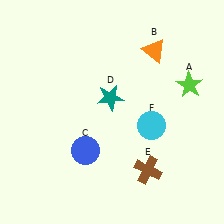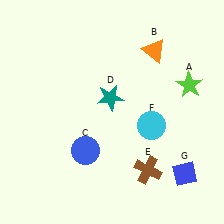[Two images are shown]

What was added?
A blue diamond (G) was added in Image 2.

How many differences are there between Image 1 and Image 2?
There is 1 difference between the two images.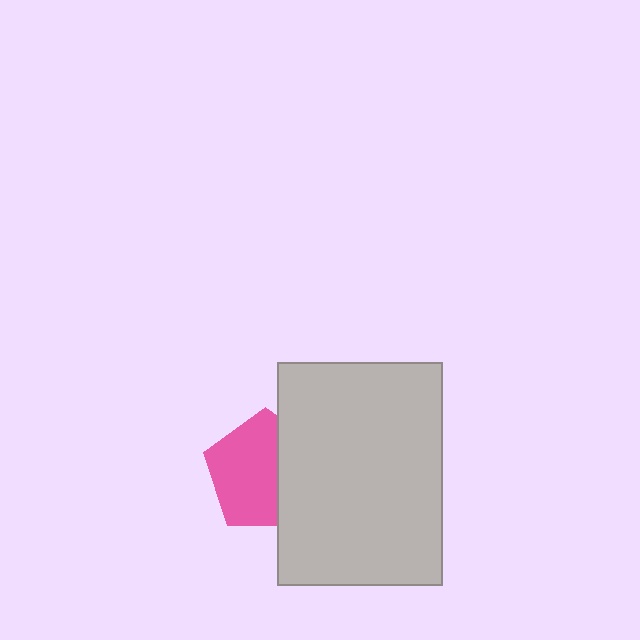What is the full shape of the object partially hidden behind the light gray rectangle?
The partially hidden object is a pink pentagon.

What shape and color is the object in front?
The object in front is a light gray rectangle.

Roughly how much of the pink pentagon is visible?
About half of it is visible (roughly 63%).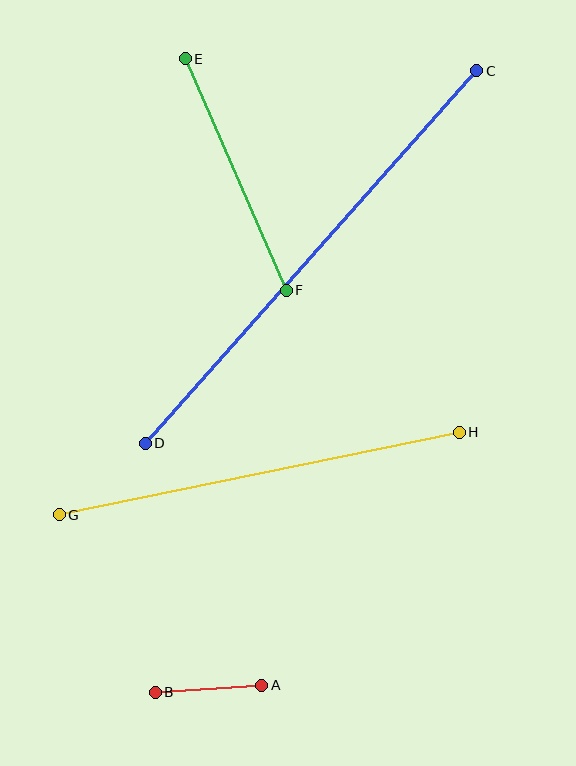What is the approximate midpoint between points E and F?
The midpoint is at approximately (236, 175) pixels.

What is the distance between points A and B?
The distance is approximately 107 pixels.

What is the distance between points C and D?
The distance is approximately 499 pixels.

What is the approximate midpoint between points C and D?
The midpoint is at approximately (311, 257) pixels.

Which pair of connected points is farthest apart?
Points C and D are farthest apart.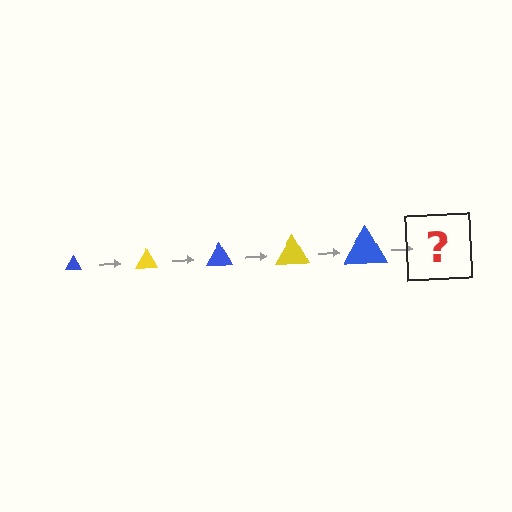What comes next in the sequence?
The next element should be a yellow triangle, larger than the previous one.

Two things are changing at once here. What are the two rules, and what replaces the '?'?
The two rules are that the triangle grows larger each step and the color cycles through blue and yellow. The '?' should be a yellow triangle, larger than the previous one.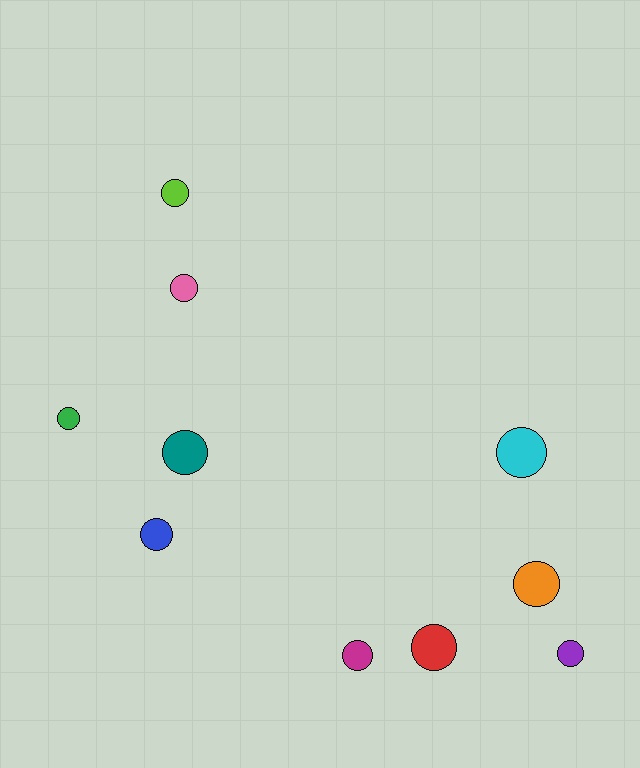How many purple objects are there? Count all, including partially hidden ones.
There is 1 purple object.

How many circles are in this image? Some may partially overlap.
There are 10 circles.